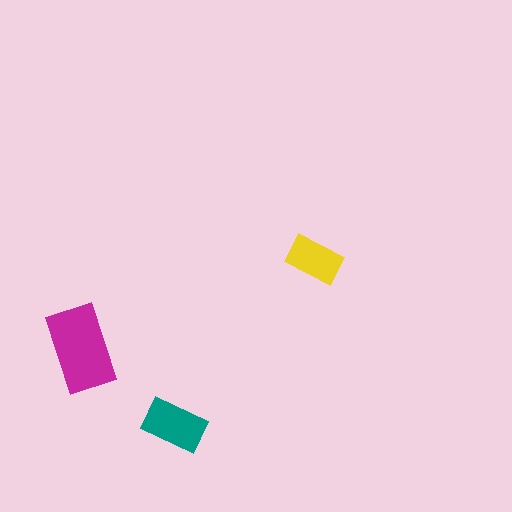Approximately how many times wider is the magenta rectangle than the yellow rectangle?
About 1.5 times wider.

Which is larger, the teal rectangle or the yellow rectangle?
The teal one.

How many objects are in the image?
There are 3 objects in the image.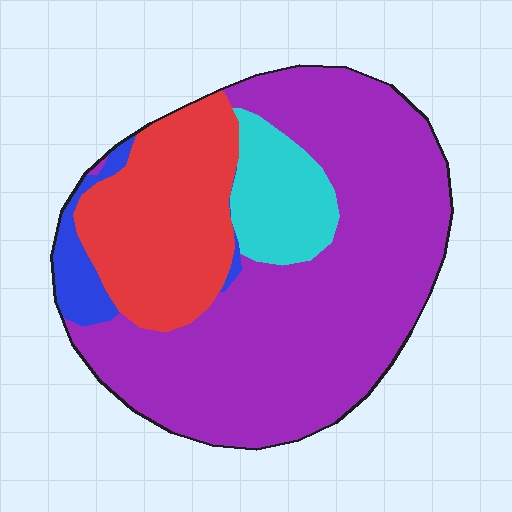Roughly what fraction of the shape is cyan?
Cyan takes up less than a quarter of the shape.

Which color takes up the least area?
Blue, at roughly 5%.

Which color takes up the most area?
Purple, at roughly 60%.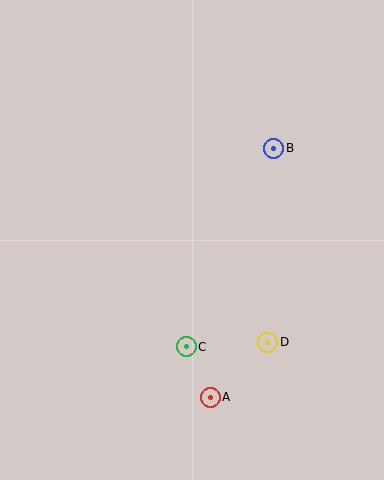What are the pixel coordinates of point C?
Point C is at (186, 347).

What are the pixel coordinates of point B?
Point B is at (274, 148).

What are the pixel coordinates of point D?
Point D is at (268, 342).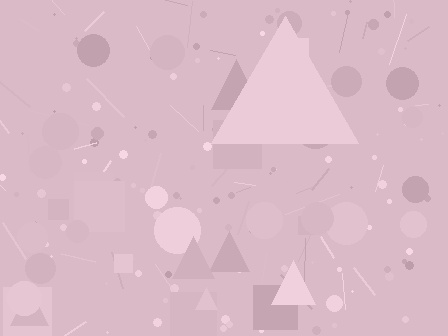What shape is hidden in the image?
A triangle is hidden in the image.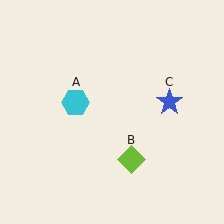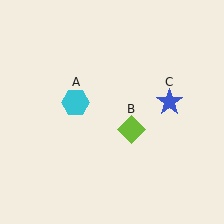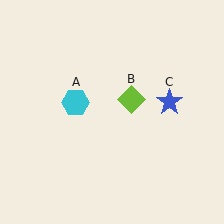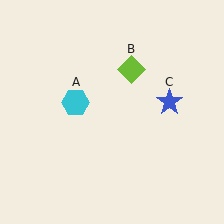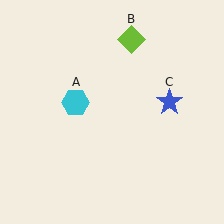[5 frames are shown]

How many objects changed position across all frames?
1 object changed position: lime diamond (object B).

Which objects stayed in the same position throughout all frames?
Cyan hexagon (object A) and blue star (object C) remained stationary.